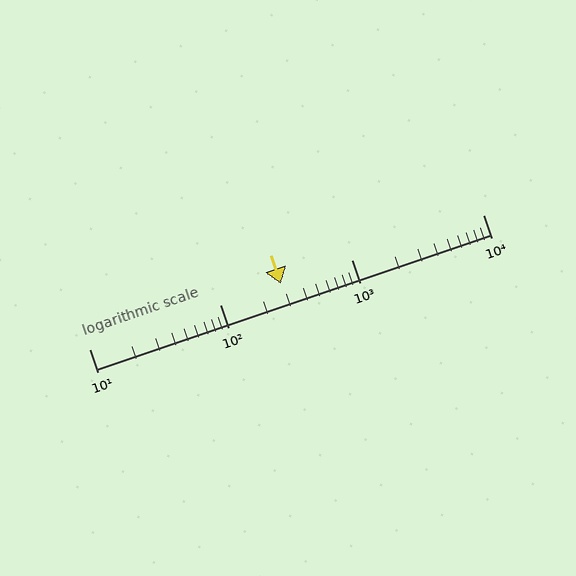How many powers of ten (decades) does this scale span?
The scale spans 3 decades, from 10 to 10000.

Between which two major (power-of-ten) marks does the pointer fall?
The pointer is between 100 and 1000.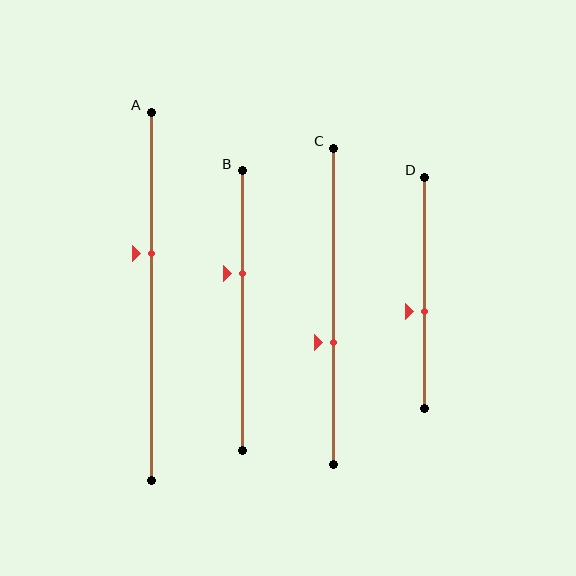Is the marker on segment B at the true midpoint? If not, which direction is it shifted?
No, the marker on segment B is shifted upward by about 13% of the segment length.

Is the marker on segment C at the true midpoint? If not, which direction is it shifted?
No, the marker on segment C is shifted downward by about 11% of the segment length.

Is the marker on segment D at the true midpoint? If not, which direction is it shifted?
No, the marker on segment D is shifted downward by about 8% of the segment length.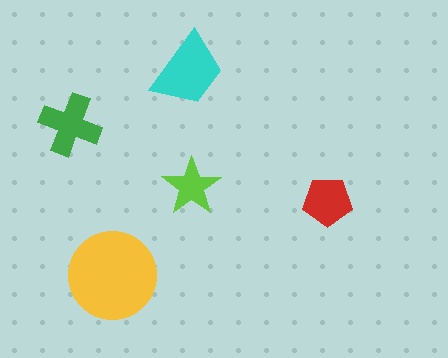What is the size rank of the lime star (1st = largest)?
5th.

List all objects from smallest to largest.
The lime star, the red pentagon, the green cross, the cyan trapezoid, the yellow circle.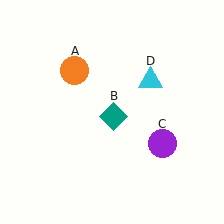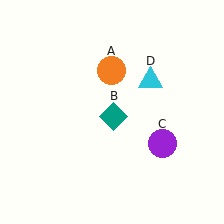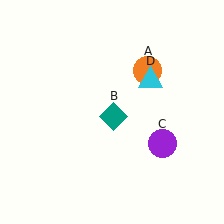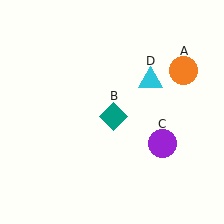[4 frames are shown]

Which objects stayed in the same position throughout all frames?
Teal diamond (object B) and purple circle (object C) and cyan triangle (object D) remained stationary.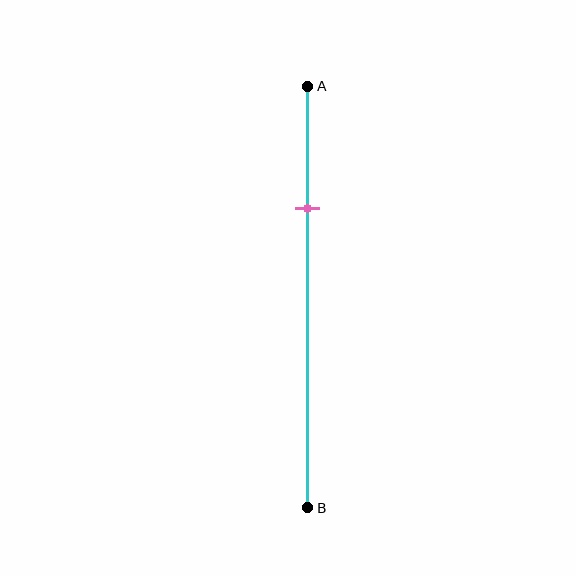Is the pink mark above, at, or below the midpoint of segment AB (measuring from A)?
The pink mark is above the midpoint of segment AB.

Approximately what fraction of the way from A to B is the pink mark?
The pink mark is approximately 30% of the way from A to B.